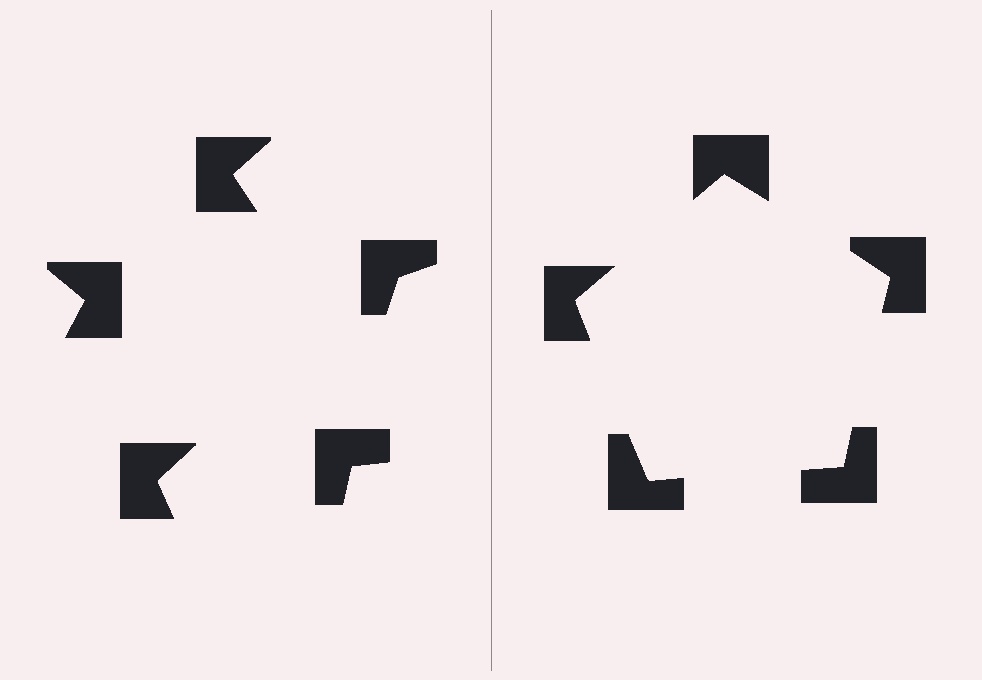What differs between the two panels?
The notched squares are positioned identically on both sides; only the wedge orientations differ. On the right they align to a pentagon; on the left they are misaligned.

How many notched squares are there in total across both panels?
10 — 5 on each side.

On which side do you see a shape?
An illusory pentagon appears on the right side. On the left side the wedge cuts are rotated, so no coherent shape forms.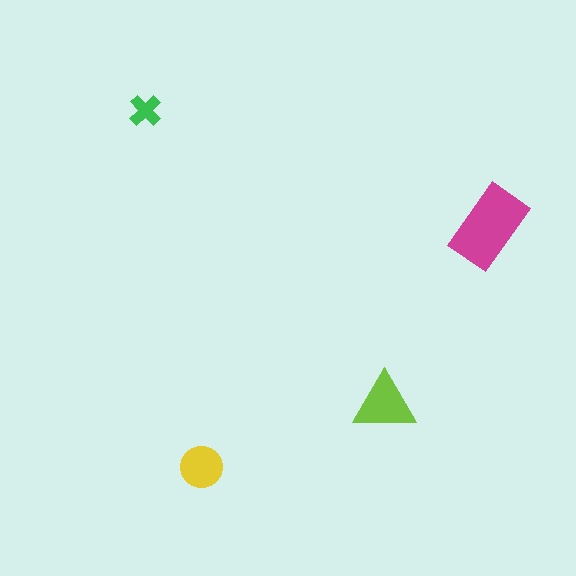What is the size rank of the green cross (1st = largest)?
4th.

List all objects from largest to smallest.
The magenta rectangle, the lime triangle, the yellow circle, the green cross.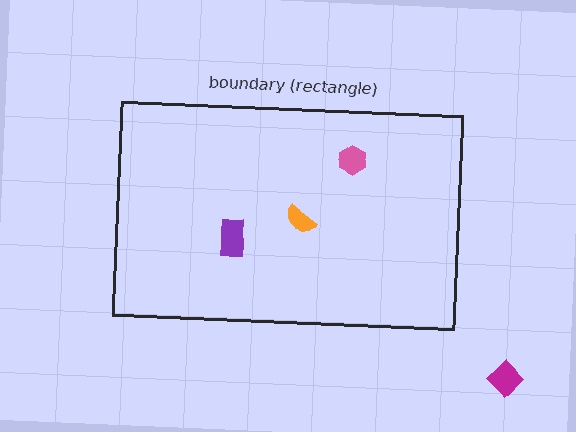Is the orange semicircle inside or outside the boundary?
Inside.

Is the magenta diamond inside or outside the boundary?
Outside.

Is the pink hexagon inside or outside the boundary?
Inside.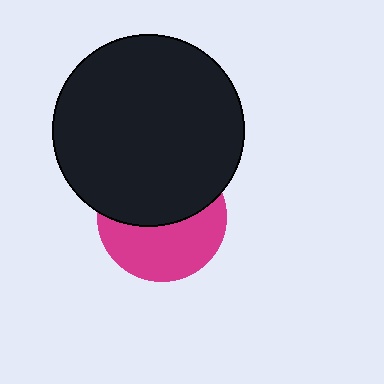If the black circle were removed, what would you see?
You would see the complete magenta circle.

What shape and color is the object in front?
The object in front is a black circle.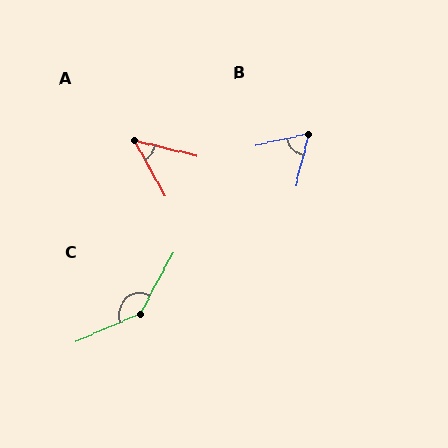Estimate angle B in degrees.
Approximately 64 degrees.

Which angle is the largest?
C, at approximately 141 degrees.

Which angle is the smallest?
A, at approximately 47 degrees.